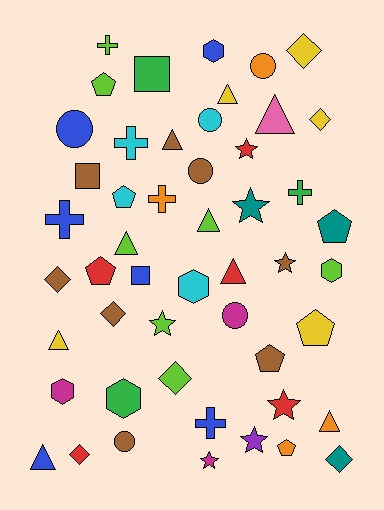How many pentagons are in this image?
There are 7 pentagons.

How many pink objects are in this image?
There is 1 pink object.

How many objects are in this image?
There are 50 objects.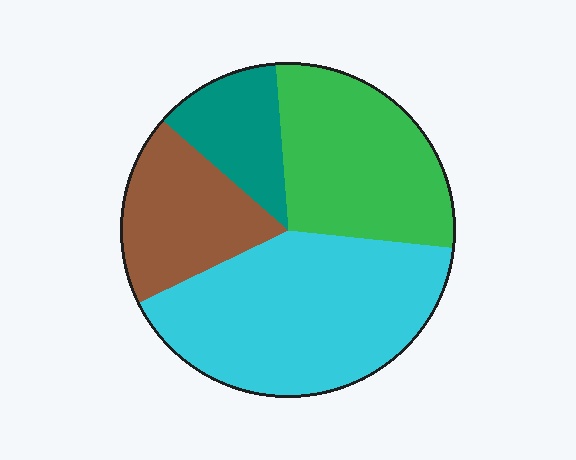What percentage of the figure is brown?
Brown takes up about one fifth (1/5) of the figure.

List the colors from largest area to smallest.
From largest to smallest: cyan, green, brown, teal.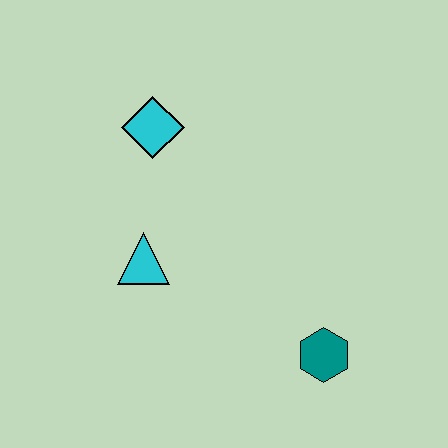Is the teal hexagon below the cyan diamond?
Yes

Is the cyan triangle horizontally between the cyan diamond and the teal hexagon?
No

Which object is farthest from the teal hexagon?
The cyan diamond is farthest from the teal hexagon.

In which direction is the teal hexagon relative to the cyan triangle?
The teal hexagon is to the right of the cyan triangle.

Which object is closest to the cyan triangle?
The cyan diamond is closest to the cyan triangle.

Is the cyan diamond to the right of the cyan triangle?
Yes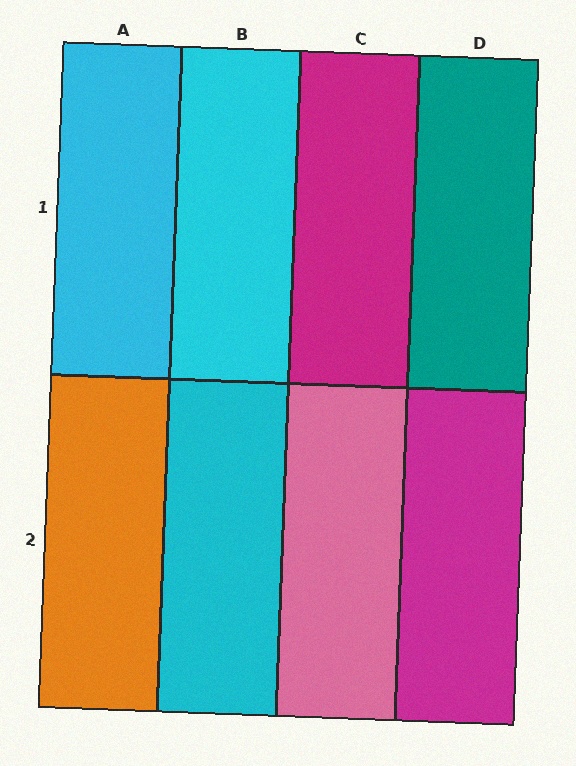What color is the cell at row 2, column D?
Magenta.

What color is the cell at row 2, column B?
Cyan.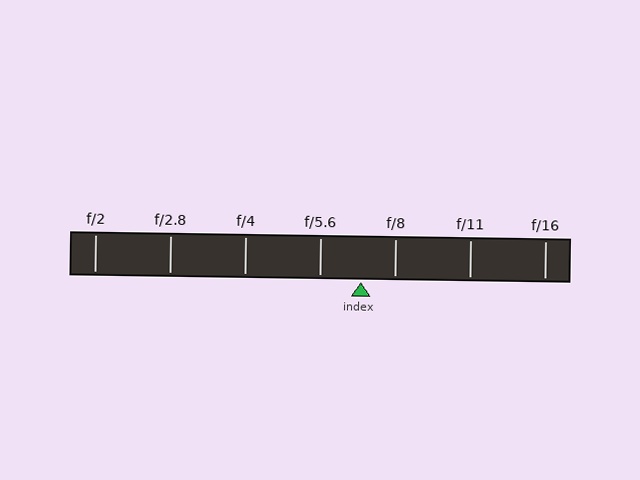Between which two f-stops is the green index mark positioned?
The index mark is between f/5.6 and f/8.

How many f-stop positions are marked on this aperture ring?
There are 7 f-stop positions marked.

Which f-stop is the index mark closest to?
The index mark is closest to f/8.